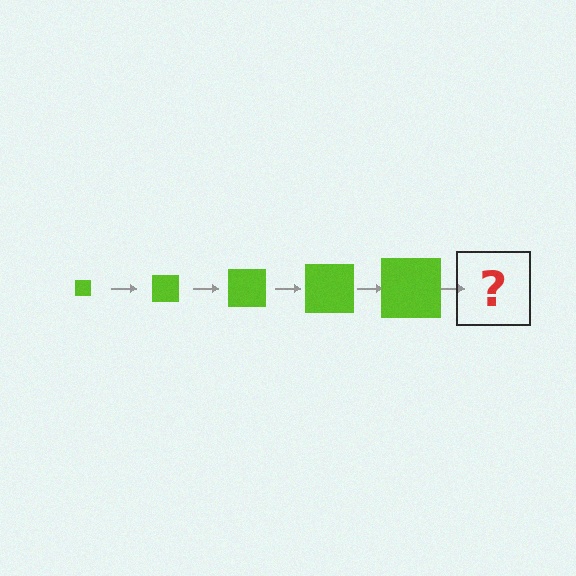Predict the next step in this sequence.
The next step is a lime square, larger than the previous one.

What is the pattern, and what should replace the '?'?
The pattern is that the square gets progressively larger each step. The '?' should be a lime square, larger than the previous one.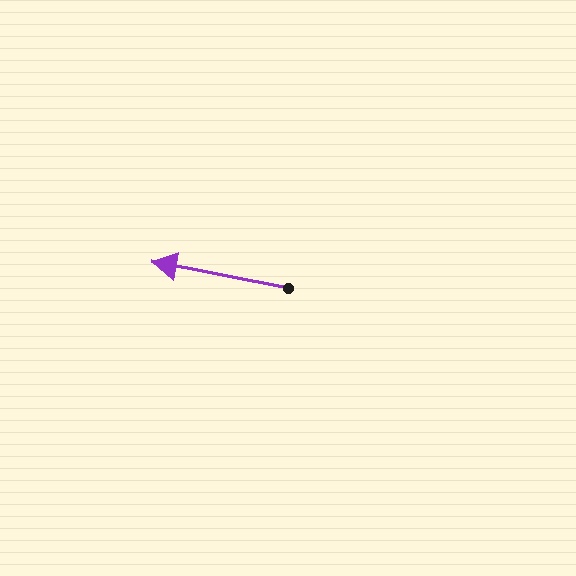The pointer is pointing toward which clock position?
Roughly 9 o'clock.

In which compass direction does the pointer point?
West.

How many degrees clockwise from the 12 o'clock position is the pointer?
Approximately 281 degrees.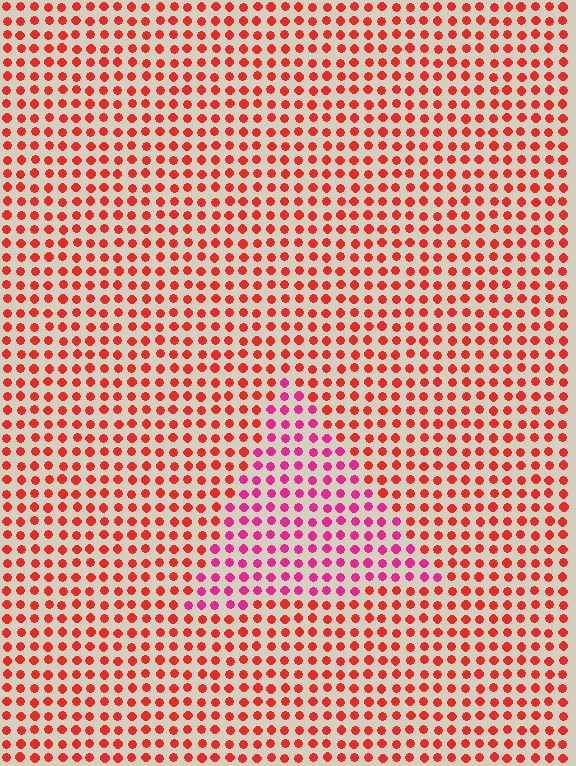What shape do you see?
I see a triangle.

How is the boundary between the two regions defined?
The boundary is defined purely by a slight shift in hue (about 36 degrees). Spacing, size, and orientation are identical on both sides.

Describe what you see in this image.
The image is filled with small red elements in a uniform arrangement. A triangle-shaped region is visible where the elements are tinted to a slightly different hue, forming a subtle color boundary.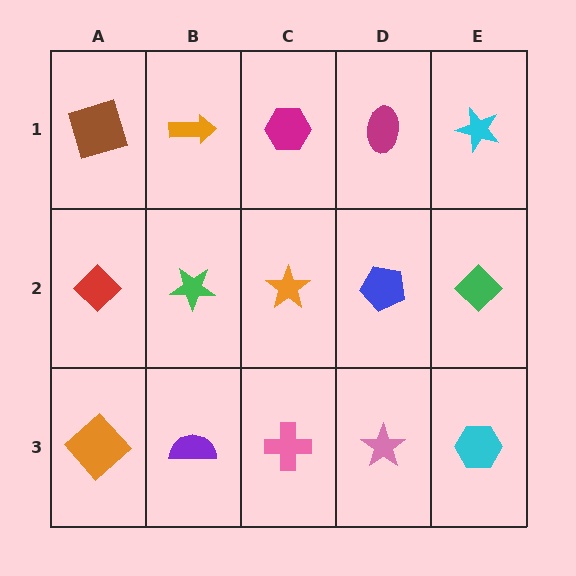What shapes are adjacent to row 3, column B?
A green star (row 2, column B), an orange diamond (row 3, column A), a pink cross (row 3, column C).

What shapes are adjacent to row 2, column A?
A brown square (row 1, column A), an orange diamond (row 3, column A), a green star (row 2, column B).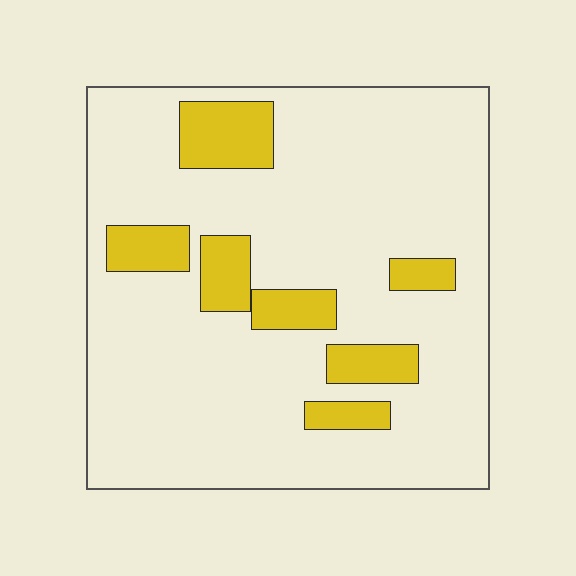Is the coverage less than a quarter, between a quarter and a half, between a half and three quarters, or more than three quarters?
Less than a quarter.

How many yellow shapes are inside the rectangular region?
7.